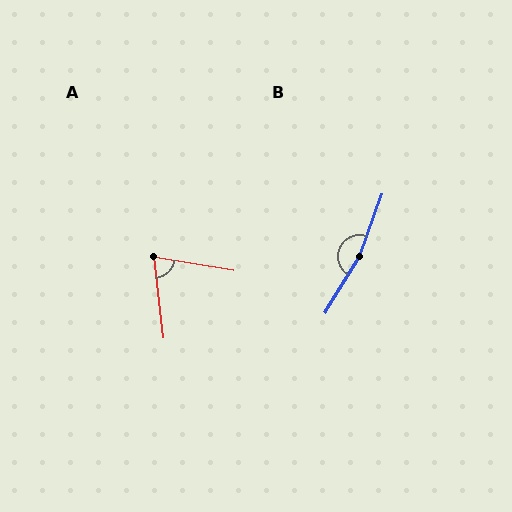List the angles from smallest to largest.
A (74°), B (168°).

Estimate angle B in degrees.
Approximately 168 degrees.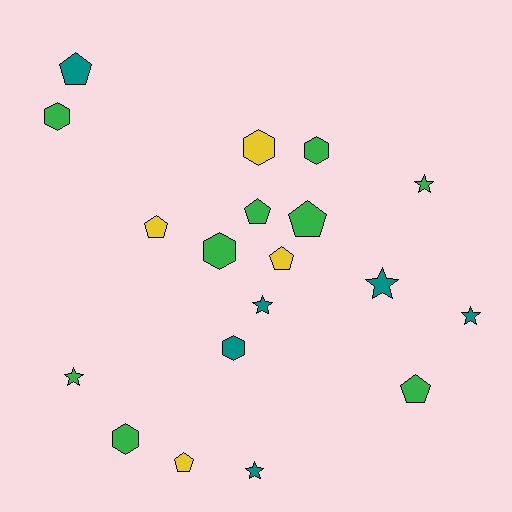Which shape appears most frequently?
Pentagon, with 7 objects.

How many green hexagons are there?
There are 4 green hexagons.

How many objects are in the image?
There are 19 objects.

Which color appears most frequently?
Green, with 9 objects.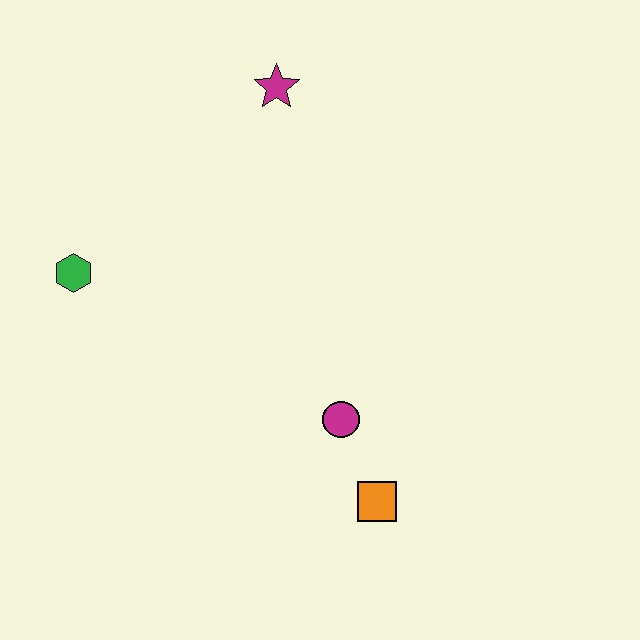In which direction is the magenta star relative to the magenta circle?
The magenta star is above the magenta circle.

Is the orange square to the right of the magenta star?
Yes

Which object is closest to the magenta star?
The green hexagon is closest to the magenta star.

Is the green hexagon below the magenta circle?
No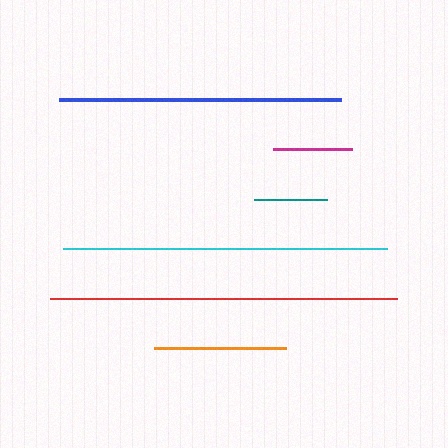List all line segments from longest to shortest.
From longest to shortest: red, cyan, blue, orange, magenta, teal.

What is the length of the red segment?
The red segment is approximately 347 pixels long.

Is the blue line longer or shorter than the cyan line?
The cyan line is longer than the blue line.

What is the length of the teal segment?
The teal segment is approximately 73 pixels long.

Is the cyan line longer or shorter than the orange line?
The cyan line is longer than the orange line.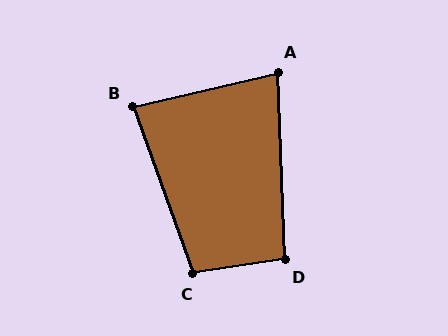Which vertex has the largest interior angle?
C, at approximately 101 degrees.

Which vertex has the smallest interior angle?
A, at approximately 79 degrees.